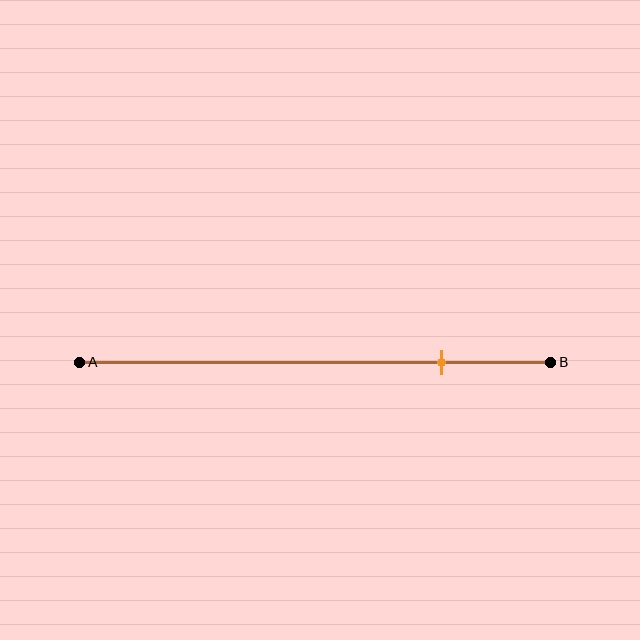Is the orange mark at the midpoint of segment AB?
No, the mark is at about 75% from A, not at the 50% midpoint.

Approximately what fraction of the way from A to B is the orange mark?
The orange mark is approximately 75% of the way from A to B.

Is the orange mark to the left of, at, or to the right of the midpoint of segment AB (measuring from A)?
The orange mark is to the right of the midpoint of segment AB.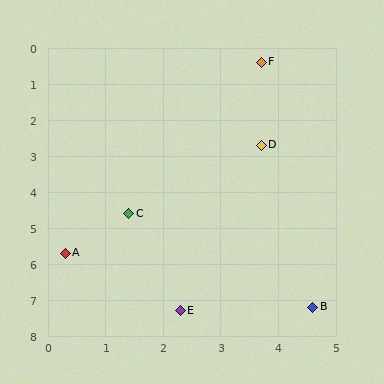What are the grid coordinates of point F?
Point F is at approximately (3.7, 0.4).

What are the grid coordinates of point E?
Point E is at approximately (2.3, 7.3).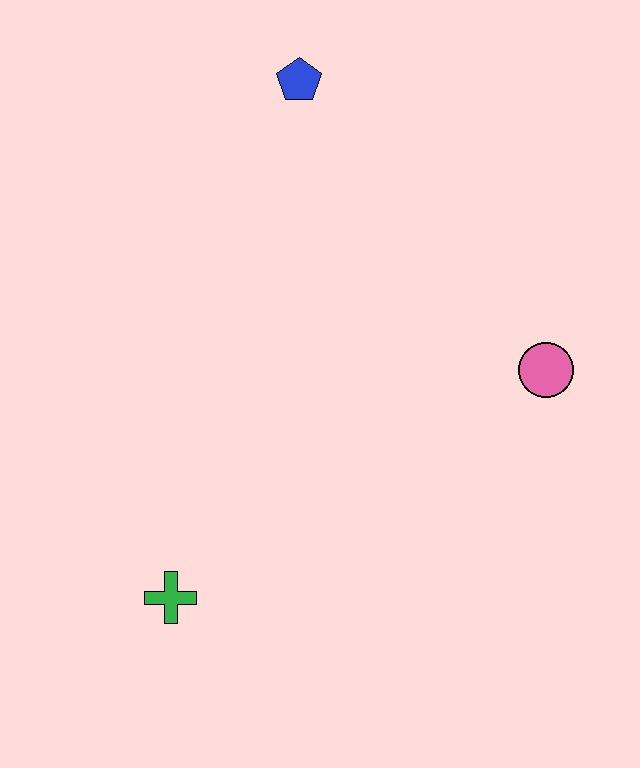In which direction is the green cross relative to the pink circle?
The green cross is to the left of the pink circle.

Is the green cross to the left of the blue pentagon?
Yes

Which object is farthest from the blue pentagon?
The green cross is farthest from the blue pentagon.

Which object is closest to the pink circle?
The blue pentagon is closest to the pink circle.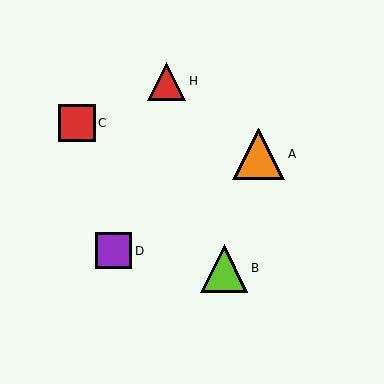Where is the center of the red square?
The center of the red square is at (77, 123).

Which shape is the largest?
The orange triangle (labeled A) is the largest.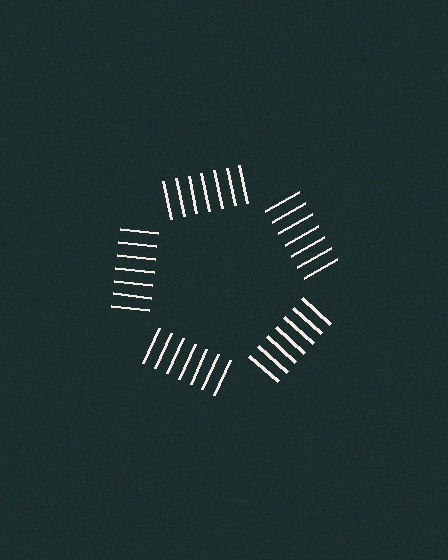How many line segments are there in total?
35 — 7 along each of the 5 edges.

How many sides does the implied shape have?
5 sides — the line-ends trace a pentagon.